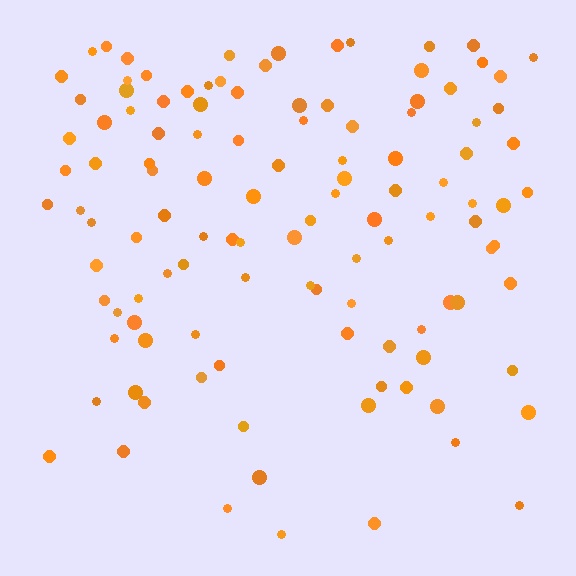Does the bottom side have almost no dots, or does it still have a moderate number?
Still a moderate number, just noticeably fewer than the top.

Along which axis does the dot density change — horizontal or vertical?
Vertical.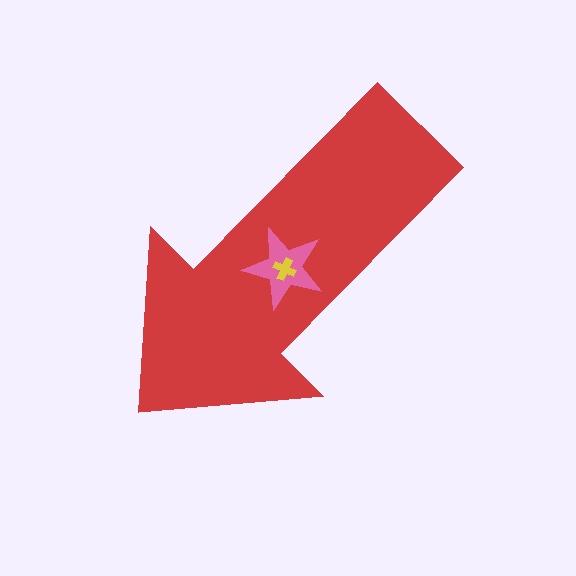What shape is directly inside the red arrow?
The pink star.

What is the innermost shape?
The yellow cross.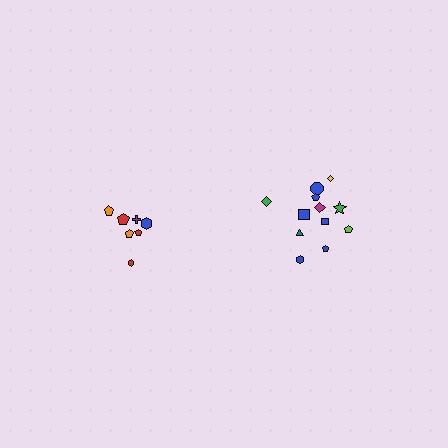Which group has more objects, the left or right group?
The right group.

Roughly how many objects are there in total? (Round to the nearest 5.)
Roughly 20 objects in total.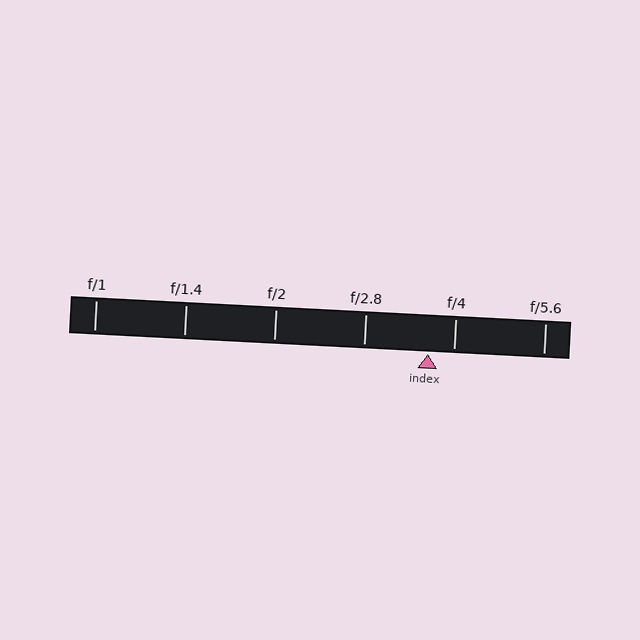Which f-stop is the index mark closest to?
The index mark is closest to f/4.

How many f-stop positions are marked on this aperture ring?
There are 6 f-stop positions marked.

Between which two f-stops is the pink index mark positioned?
The index mark is between f/2.8 and f/4.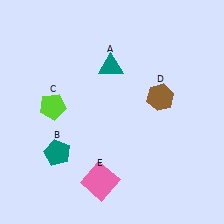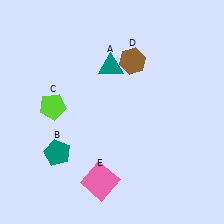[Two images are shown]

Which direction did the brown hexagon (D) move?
The brown hexagon (D) moved up.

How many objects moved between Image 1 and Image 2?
1 object moved between the two images.